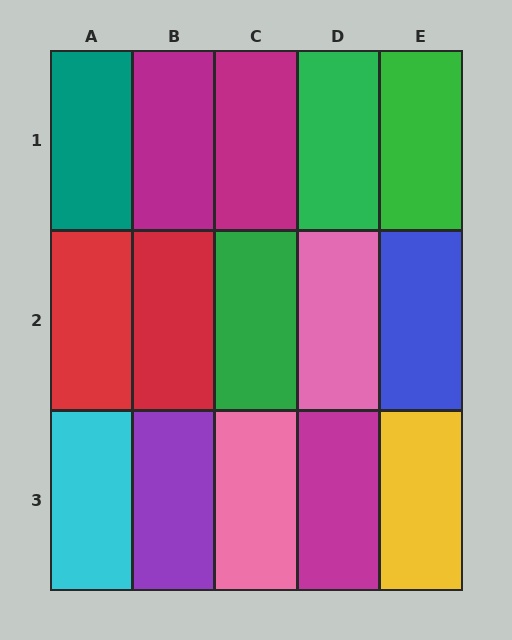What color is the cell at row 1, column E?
Green.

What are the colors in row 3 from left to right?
Cyan, purple, pink, magenta, yellow.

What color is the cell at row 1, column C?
Magenta.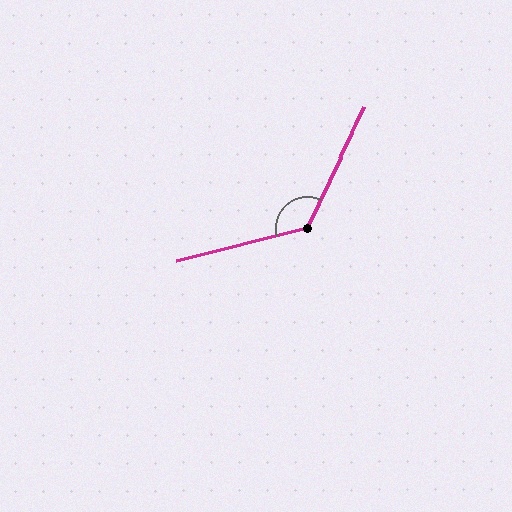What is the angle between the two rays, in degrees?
Approximately 130 degrees.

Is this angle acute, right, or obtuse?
It is obtuse.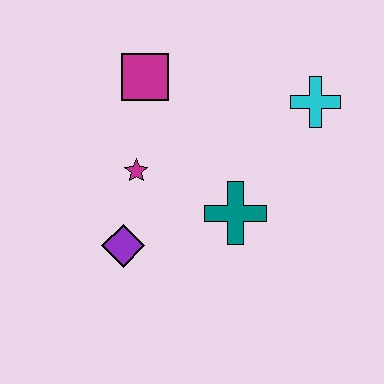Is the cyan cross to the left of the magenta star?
No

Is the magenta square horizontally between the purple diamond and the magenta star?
No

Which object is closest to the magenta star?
The purple diamond is closest to the magenta star.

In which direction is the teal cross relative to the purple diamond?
The teal cross is to the right of the purple diamond.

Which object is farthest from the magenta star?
The cyan cross is farthest from the magenta star.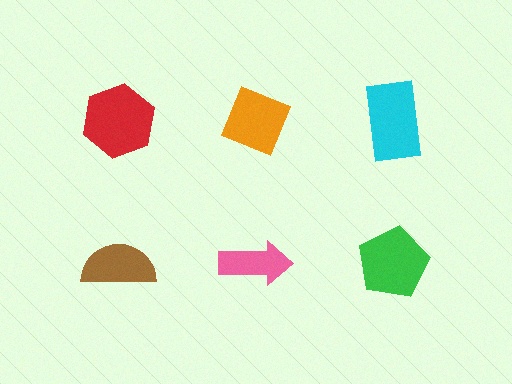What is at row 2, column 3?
A green pentagon.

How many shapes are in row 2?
3 shapes.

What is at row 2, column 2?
A pink arrow.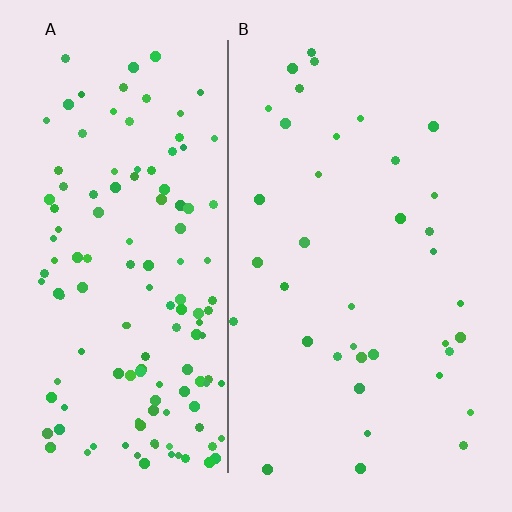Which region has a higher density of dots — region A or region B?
A (the left).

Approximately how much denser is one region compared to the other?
Approximately 3.7× — region A over region B.